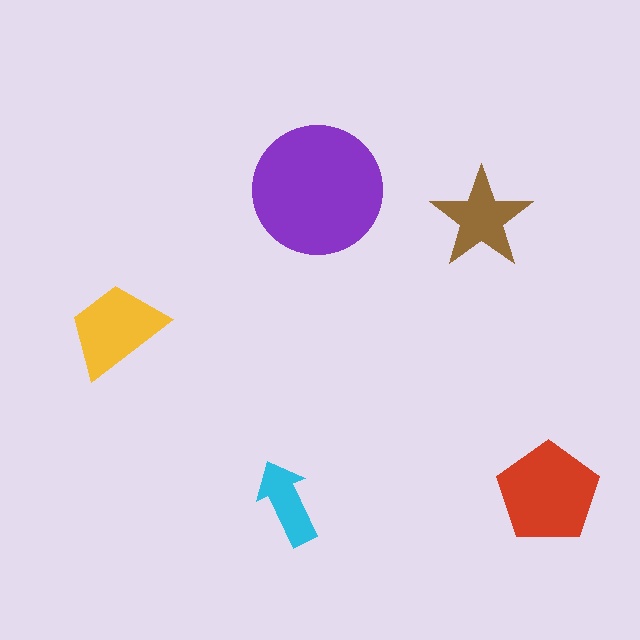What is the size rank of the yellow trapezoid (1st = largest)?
3rd.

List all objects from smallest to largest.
The cyan arrow, the brown star, the yellow trapezoid, the red pentagon, the purple circle.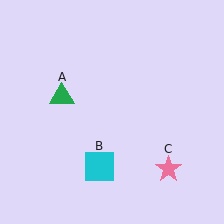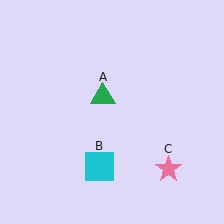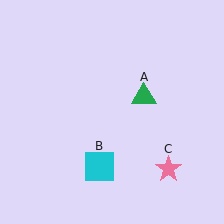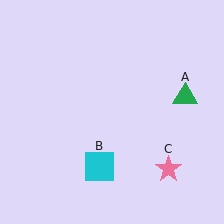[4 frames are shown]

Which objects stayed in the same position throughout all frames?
Cyan square (object B) and pink star (object C) remained stationary.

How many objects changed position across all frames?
1 object changed position: green triangle (object A).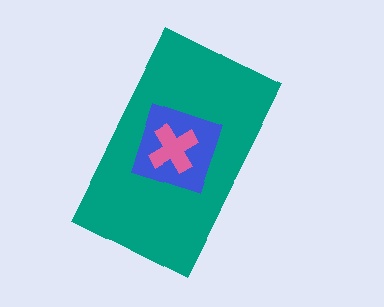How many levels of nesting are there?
3.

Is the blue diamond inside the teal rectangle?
Yes.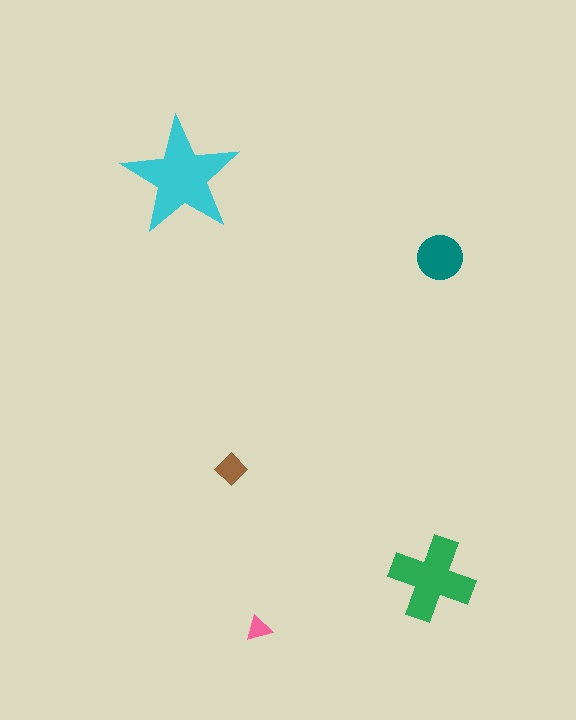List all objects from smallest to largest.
The pink triangle, the brown diamond, the teal circle, the green cross, the cyan star.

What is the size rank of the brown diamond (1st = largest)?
4th.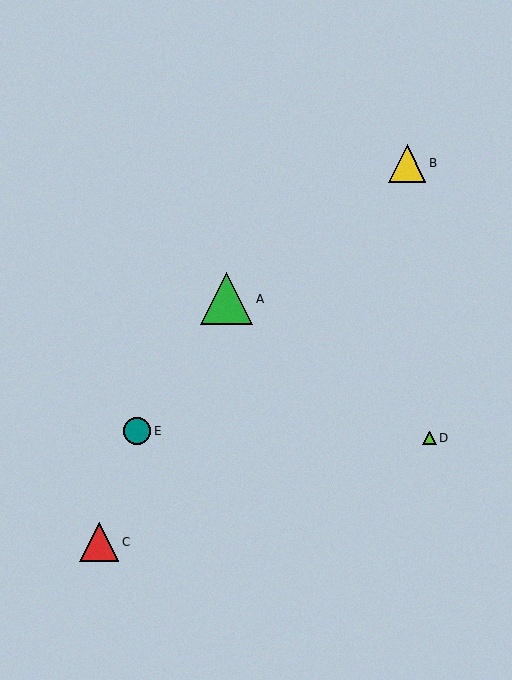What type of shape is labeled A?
Shape A is a green triangle.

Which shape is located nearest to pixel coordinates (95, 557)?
The red triangle (labeled C) at (99, 542) is nearest to that location.